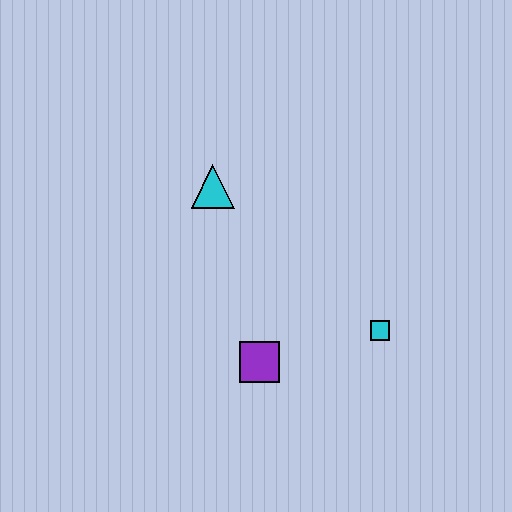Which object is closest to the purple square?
The cyan square is closest to the purple square.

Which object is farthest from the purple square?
The cyan triangle is farthest from the purple square.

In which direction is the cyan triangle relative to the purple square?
The cyan triangle is above the purple square.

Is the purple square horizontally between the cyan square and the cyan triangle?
Yes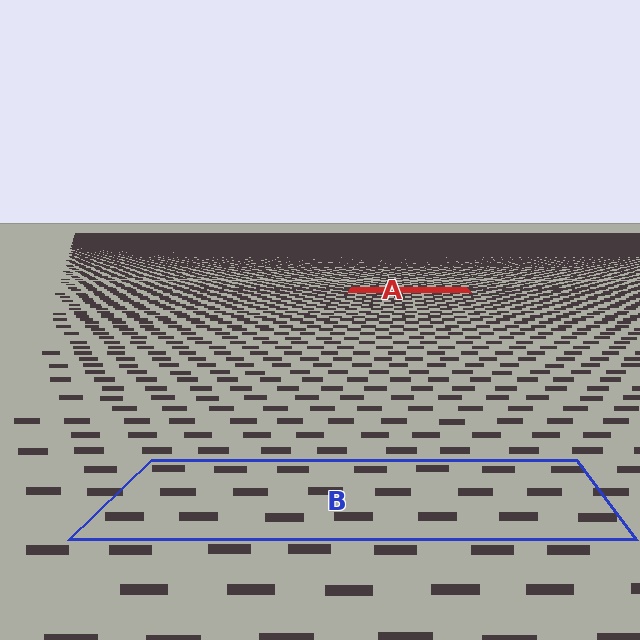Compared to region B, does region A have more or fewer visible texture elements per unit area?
Region A has more texture elements per unit area — they are packed more densely because it is farther away.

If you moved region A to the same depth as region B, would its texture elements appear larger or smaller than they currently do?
They would appear larger. At a closer depth, the same texture elements are projected at a bigger on-screen size.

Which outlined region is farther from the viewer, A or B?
Region A is farther from the viewer — the texture elements inside it appear smaller and more densely packed.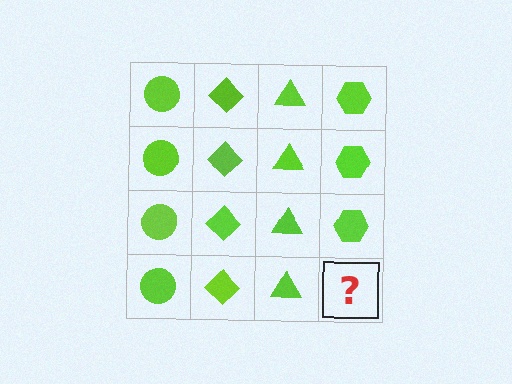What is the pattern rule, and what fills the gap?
The rule is that each column has a consistent shape. The gap should be filled with a lime hexagon.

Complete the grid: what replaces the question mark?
The question mark should be replaced with a lime hexagon.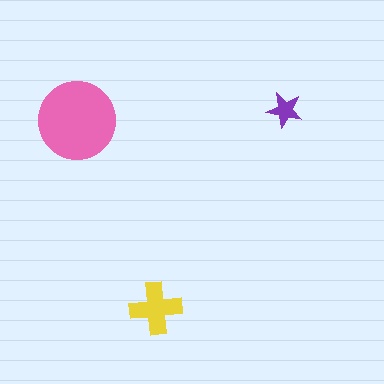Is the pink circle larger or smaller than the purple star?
Larger.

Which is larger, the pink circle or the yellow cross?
The pink circle.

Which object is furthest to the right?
The purple star is rightmost.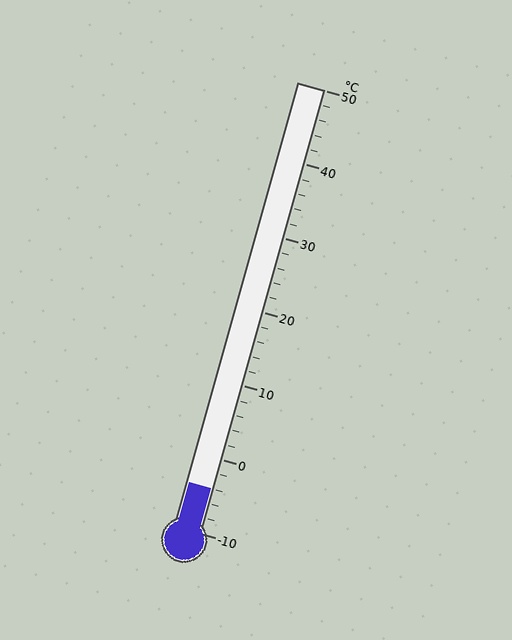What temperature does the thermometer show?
The thermometer shows approximately -4°C.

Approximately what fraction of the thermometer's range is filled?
The thermometer is filled to approximately 10% of its range.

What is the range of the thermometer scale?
The thermometer scale ranges from -10°C to 50°C.